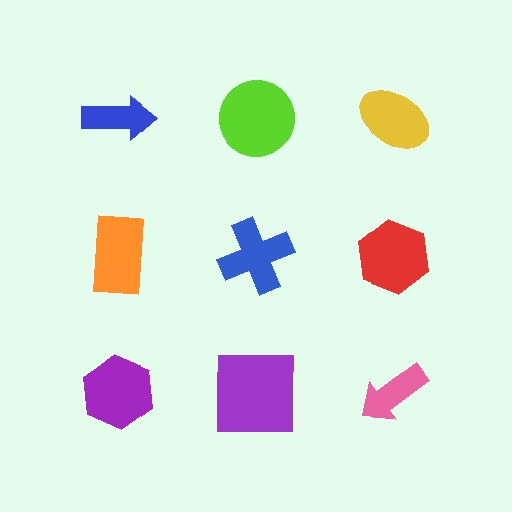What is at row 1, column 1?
A blue arrow.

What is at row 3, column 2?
A purple square.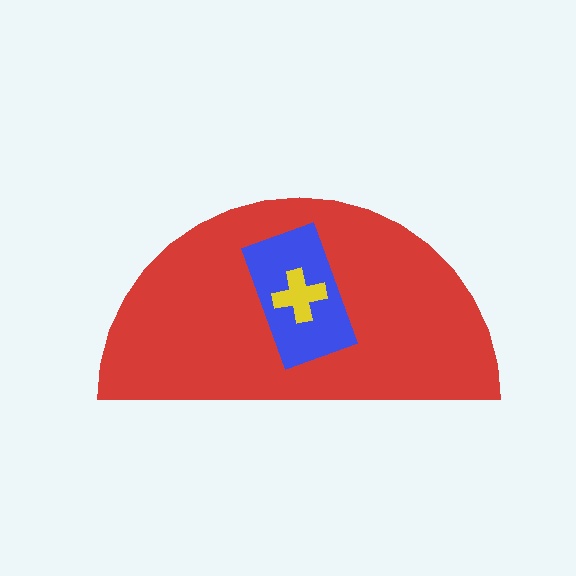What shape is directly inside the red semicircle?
The blue rectangle.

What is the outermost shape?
The red semicircle.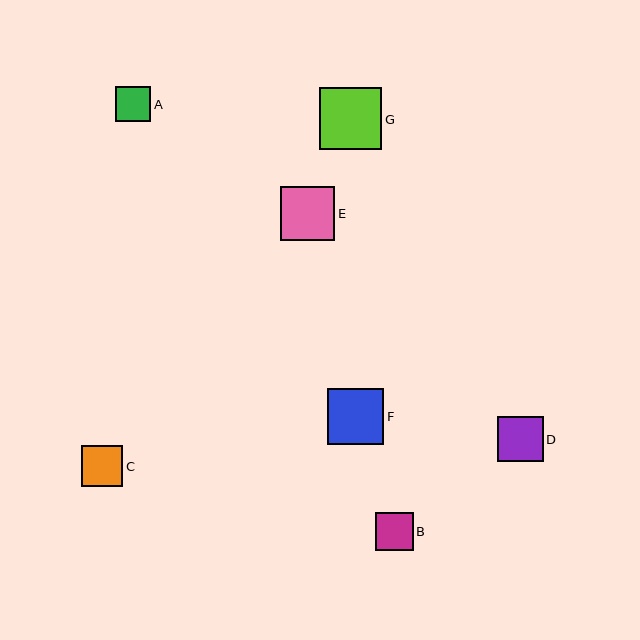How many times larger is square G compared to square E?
Square G is approximately 1.1 times the size of square E.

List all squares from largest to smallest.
From largest to smallest: G, F, E, D, C, B, A.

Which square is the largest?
Square G is the largest with a size of approximately 62 pixels.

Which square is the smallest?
Square A is the smallest with a size of approximately 36 pixels.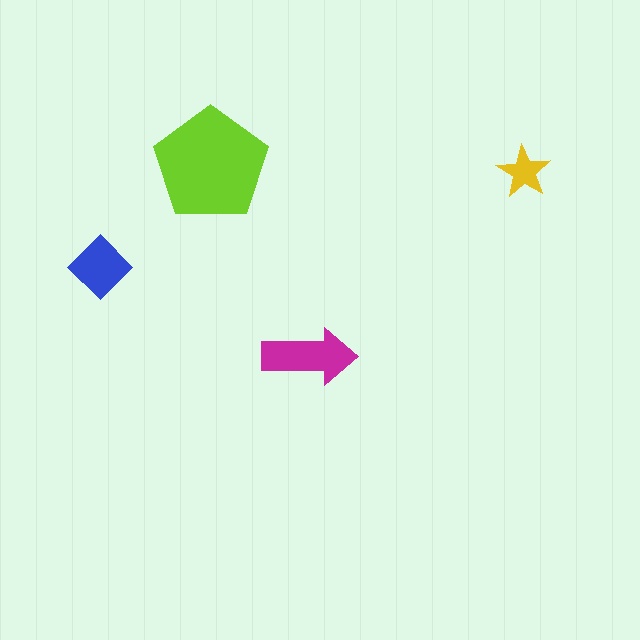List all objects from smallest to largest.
The yellow star, the blue diamond, the magenta arrow, the lime pentagon.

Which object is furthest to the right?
The yellow star is rightmost.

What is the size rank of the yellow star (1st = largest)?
4th.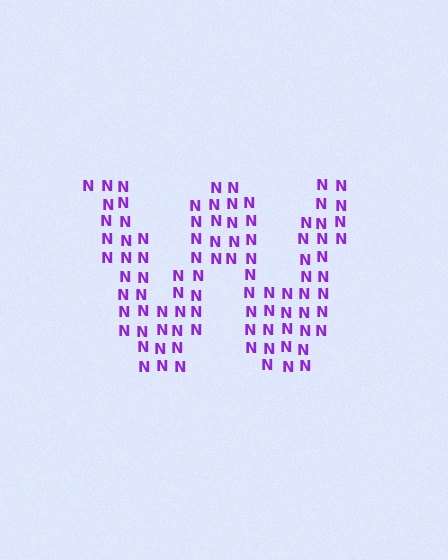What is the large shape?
The large shape is the letter W.